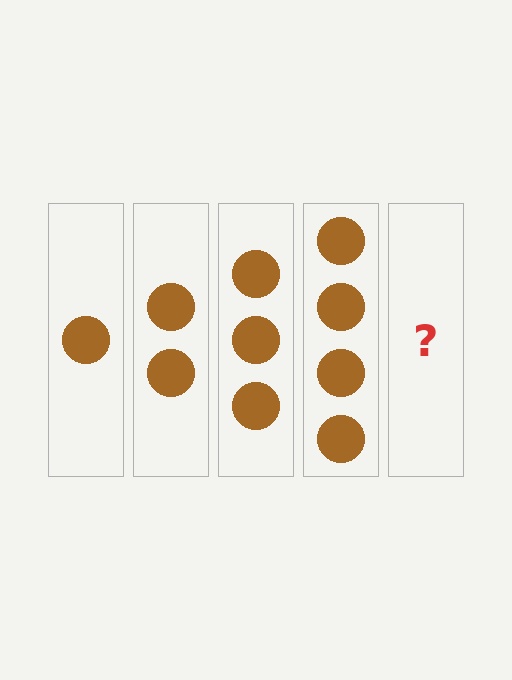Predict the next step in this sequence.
The next step is 5 circles.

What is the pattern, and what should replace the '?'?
The pattern is that each step adds one more circle. The '?' should be 5 circles.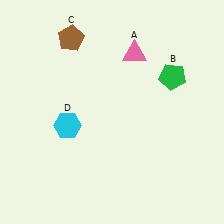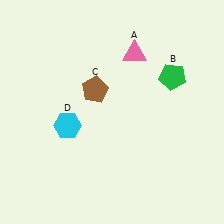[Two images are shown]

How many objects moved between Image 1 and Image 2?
1 object moved between the two images.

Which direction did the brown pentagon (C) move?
The brown pentagon (C) moved down.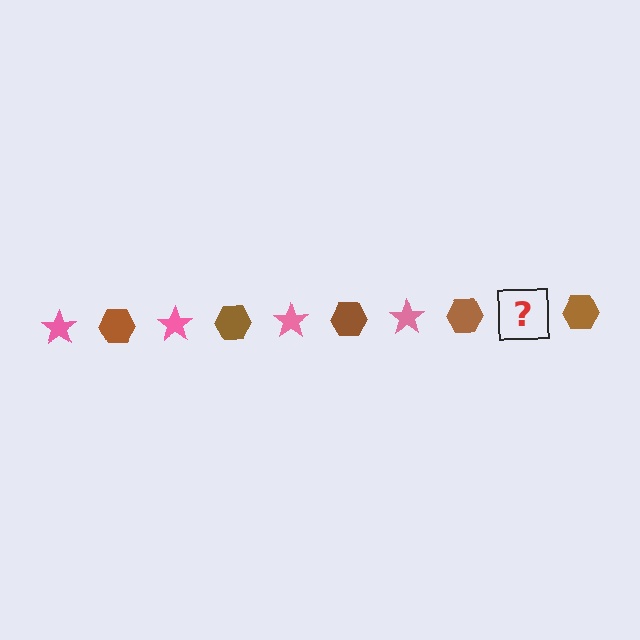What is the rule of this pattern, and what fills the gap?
The rule is that the pattern alternates between pink star and brown hexagon. The gap should be filled with a pink star.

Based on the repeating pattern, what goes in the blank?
The blank should be a pink star.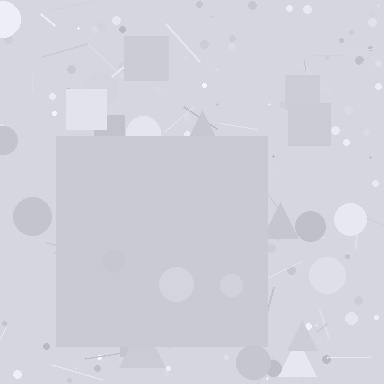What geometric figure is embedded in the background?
A square is embedded in the background.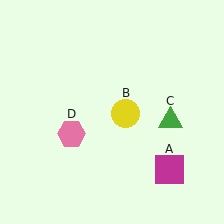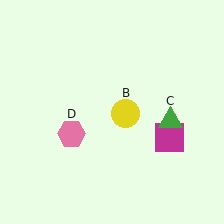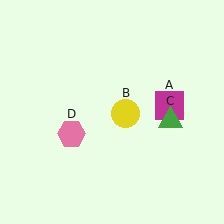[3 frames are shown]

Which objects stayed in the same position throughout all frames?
Yellow circle (object B) and green triangle (object C) and pink hexagon (object D) remained stationary.